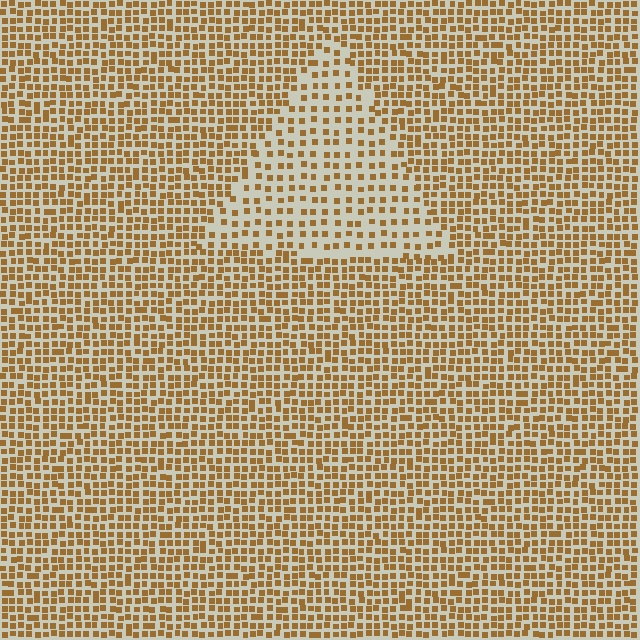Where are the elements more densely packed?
The elements are more densely packed outside the triangle boundary.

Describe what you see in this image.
The image contains small brown elements arranged at two different densities. A triangle-shaped region is visible where the elements are less densely packed than the surrounding area.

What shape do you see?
I see a triangle.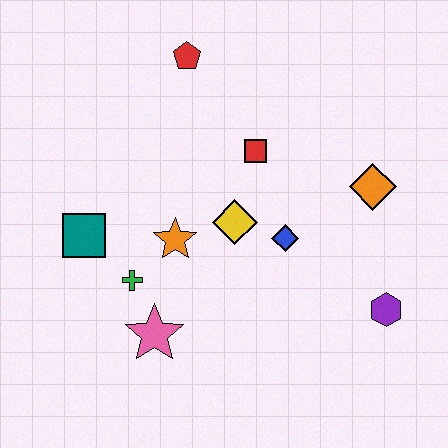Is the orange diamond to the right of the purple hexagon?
No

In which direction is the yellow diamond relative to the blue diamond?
The yellow diamond is to the left of the blue diamond.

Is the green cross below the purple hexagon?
No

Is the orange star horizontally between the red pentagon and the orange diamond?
No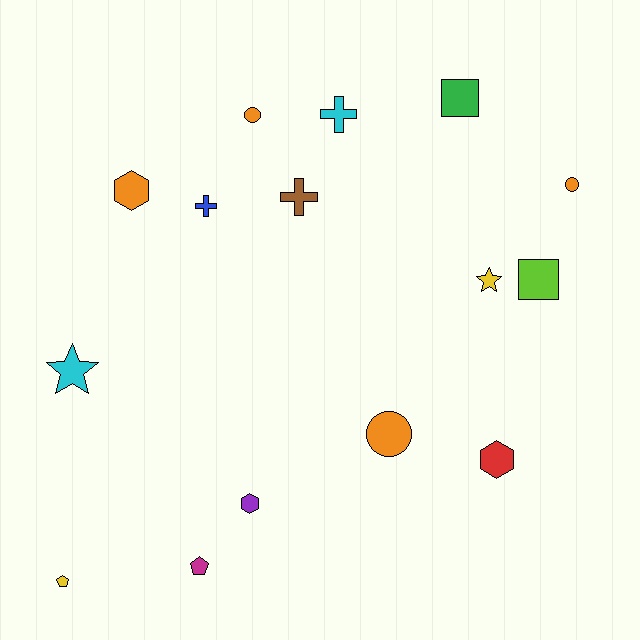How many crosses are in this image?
There are 3 crosses.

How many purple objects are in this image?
There is 1 purple object.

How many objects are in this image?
There are 15 objects.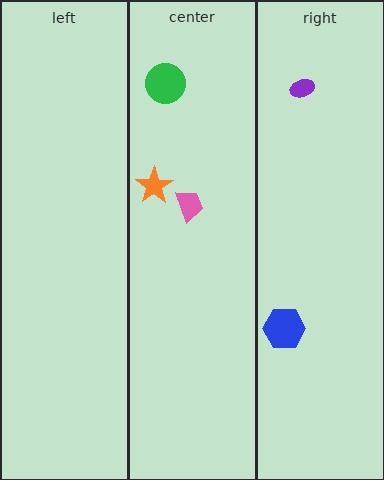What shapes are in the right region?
The purple ellipse, the blue hexagon.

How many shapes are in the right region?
2.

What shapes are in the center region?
The pink trapezoid, the orange star, the green circle.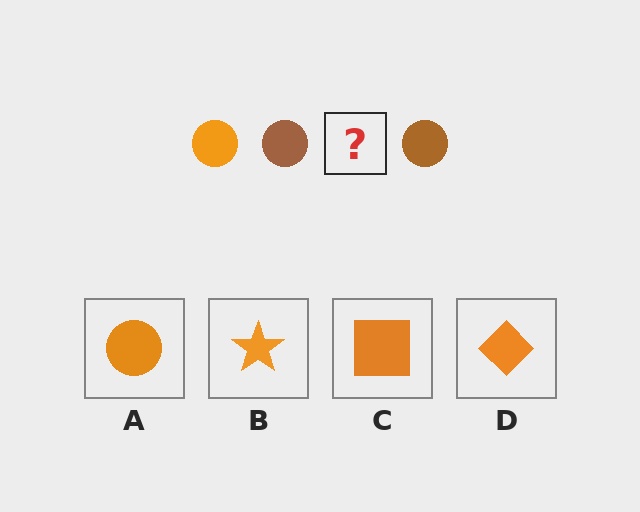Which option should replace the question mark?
Option A.